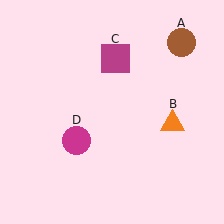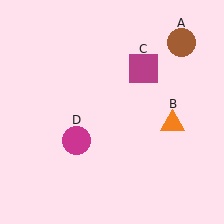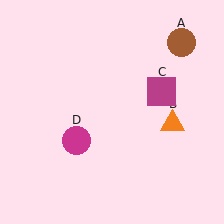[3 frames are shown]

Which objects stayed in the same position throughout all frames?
Brown circle (object A) and orange triangle (object B) and magenta circle (object D) remained stationary.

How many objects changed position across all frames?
1 object changed position: magenta square (object C).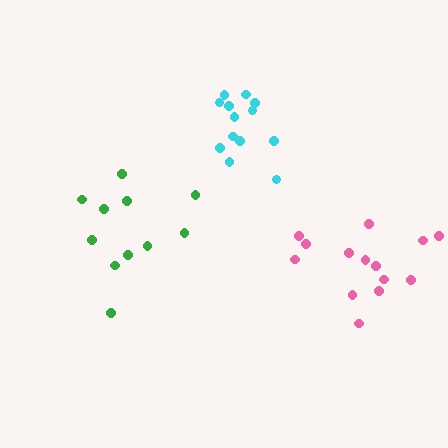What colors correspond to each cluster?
The clusters are colored: pink, green, cyan.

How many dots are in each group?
Group 1: 14 dots, Group 2: 11 dots, Group 3: 13 dots (38 total).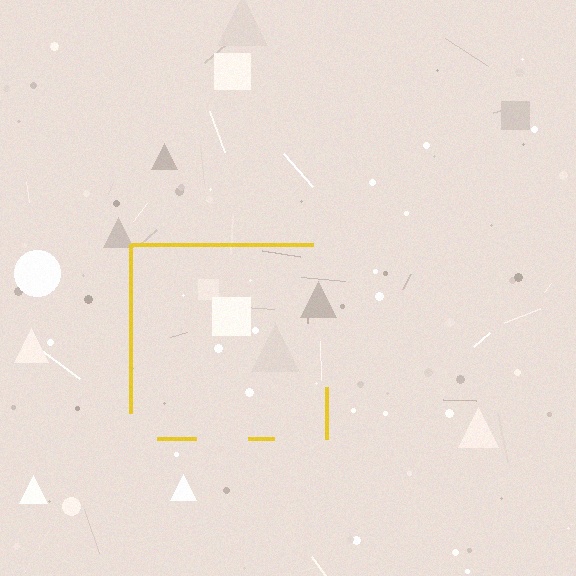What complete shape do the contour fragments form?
The contour fragments form a square.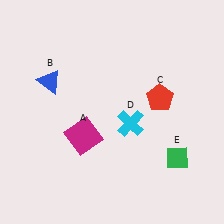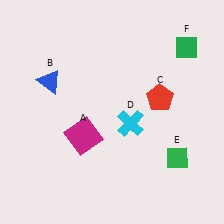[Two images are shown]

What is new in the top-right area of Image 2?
A green diamond (F) was added in the top-right area of Image 2.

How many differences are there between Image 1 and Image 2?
There is 1 difference between the two images.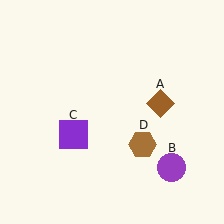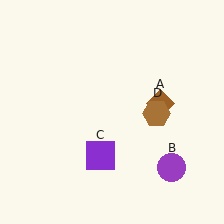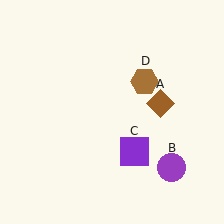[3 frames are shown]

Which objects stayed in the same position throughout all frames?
Brown diamond (object A) and purple circle (object B) remained stationary.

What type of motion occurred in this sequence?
The purple square (object C), brown hexagon (object D) rotated counterclockwise around the center of the scene.